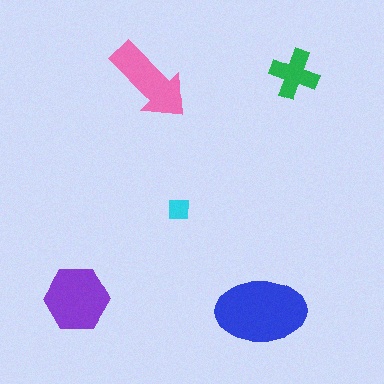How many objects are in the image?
There are 5 objects in the image.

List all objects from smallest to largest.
The cyan square, the green cross, the pink arrow, the purple hexagon, the blue ellipse.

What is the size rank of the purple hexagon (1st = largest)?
2nd.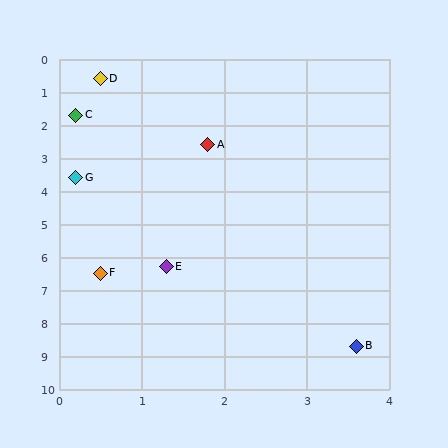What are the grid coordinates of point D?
Point D is at approximately (0.5, 0.6).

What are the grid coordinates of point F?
Point F is at approximately (0.5, 6.5).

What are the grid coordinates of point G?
Point G is at approximately (0.2, 3.6).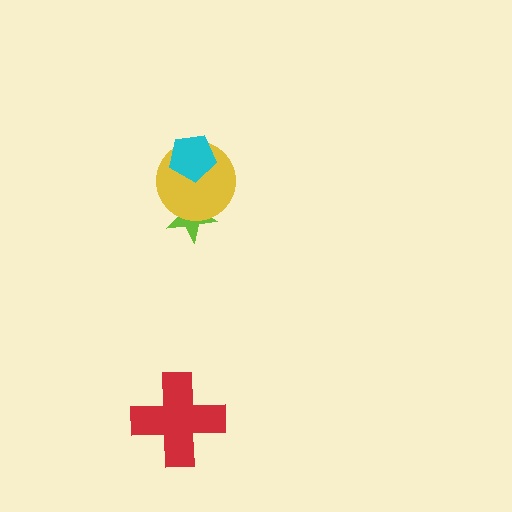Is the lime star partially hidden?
Yes, it is partially covered by another shape.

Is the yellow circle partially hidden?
Yes, it is partially covered by another shape.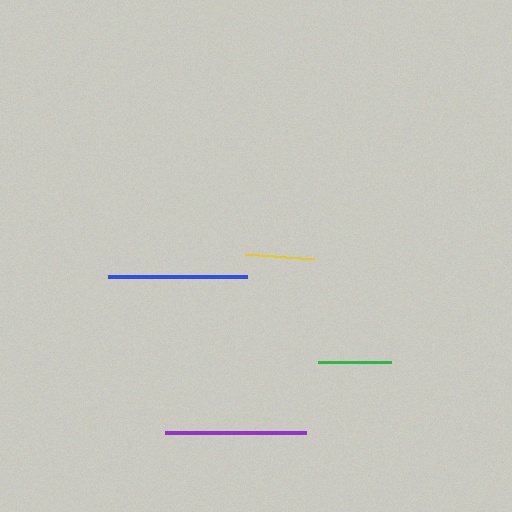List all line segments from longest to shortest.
From longest to shortest: purple, blue, green, yellow.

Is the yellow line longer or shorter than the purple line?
The purple line is longer than the yellow line.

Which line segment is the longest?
The purple line is the longest at approximately 141 pixels.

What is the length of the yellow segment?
The yellow segment is approximately 69 pixels long.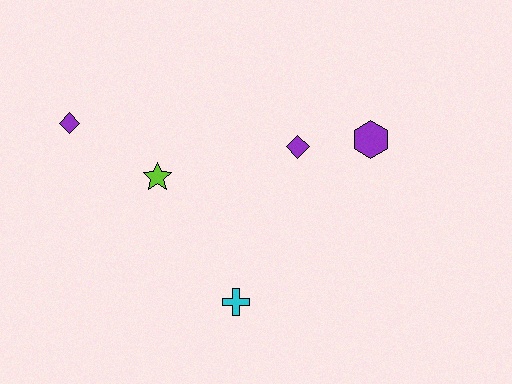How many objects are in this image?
There are 5 objects.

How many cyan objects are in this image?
There is 1 cyan object.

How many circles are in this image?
There are no circles.